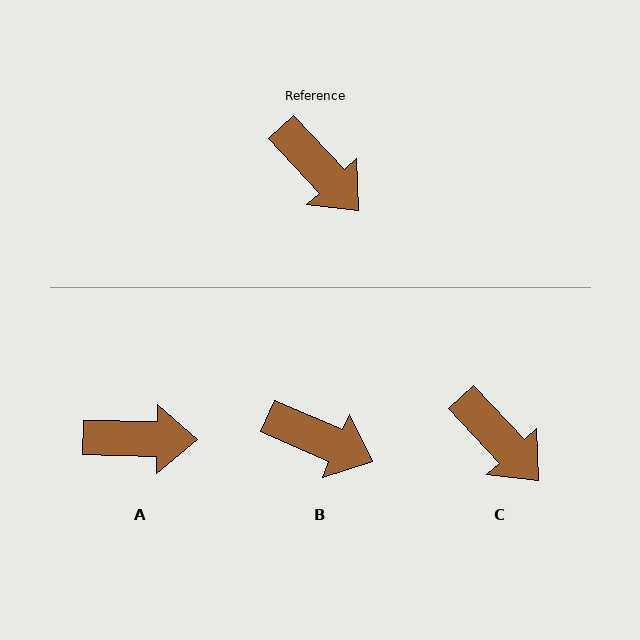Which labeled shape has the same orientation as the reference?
C.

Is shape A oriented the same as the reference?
No, it is off by about 46 degrees.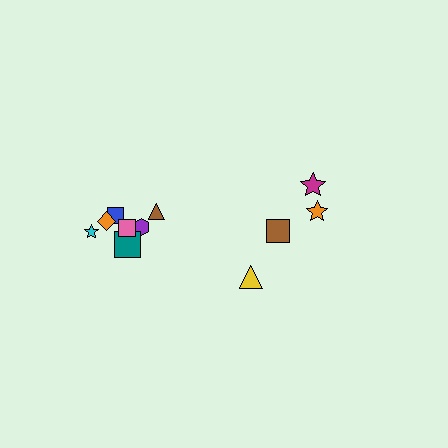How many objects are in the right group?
There are 4 objects.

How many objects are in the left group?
There are 7 objects.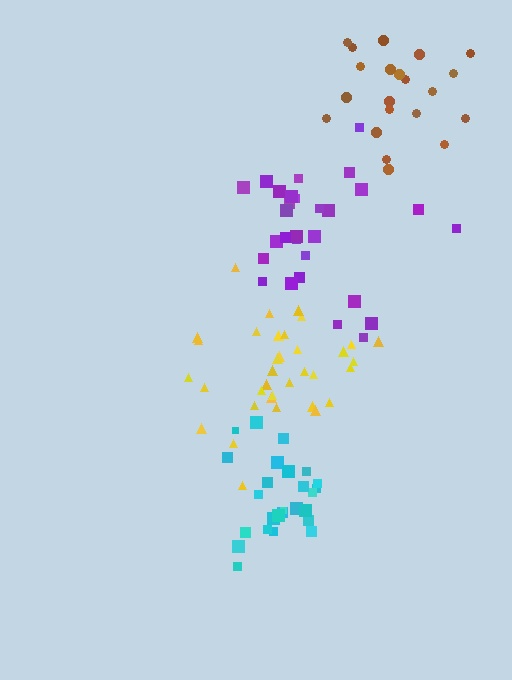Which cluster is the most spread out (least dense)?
Purple.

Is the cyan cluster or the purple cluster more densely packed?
Cyan.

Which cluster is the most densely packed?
Cyan.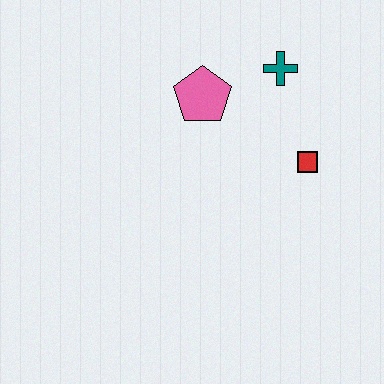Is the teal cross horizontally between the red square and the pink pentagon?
Yes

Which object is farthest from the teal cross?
The red square is farthest from the teal cross.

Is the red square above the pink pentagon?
No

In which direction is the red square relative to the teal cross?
The red square is below the teal cross.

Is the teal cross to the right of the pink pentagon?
Yes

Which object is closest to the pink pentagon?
The teal cross is closest to the pink pentagon.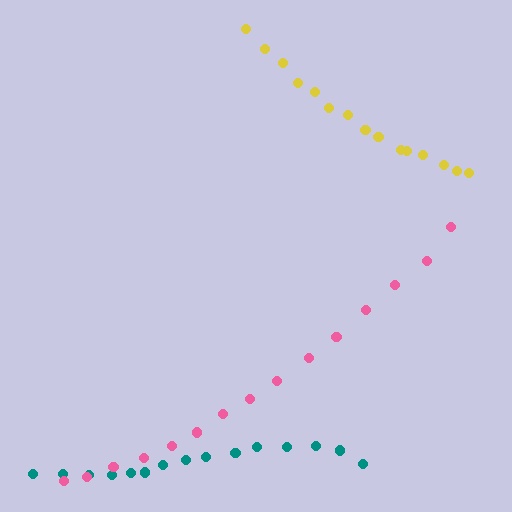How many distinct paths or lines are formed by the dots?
There are 3 distinct paths.